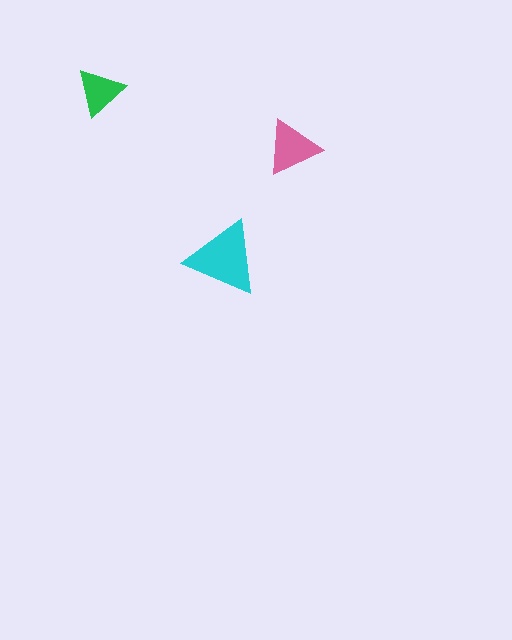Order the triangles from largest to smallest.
the cyan one, the pink one, the green one.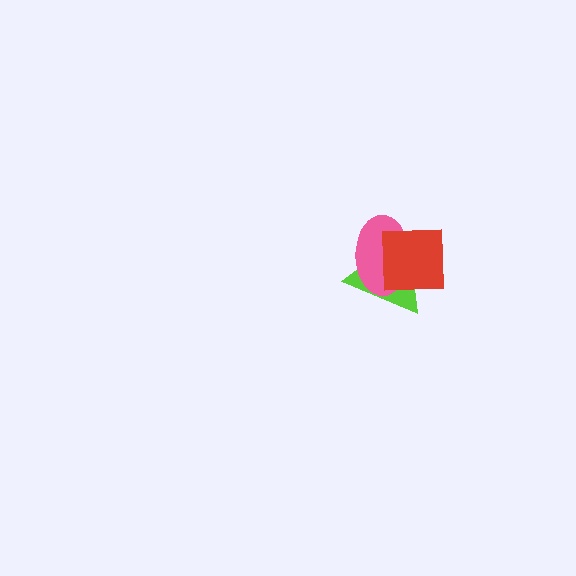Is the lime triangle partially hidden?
Yes, it is partially covered by another shape.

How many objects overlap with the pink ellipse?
2 objects overlap with the pink ellipse.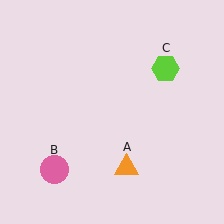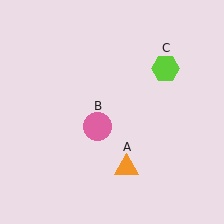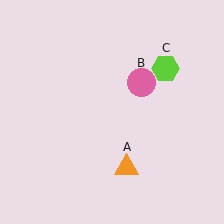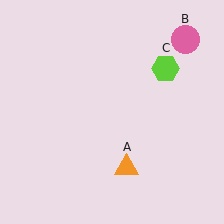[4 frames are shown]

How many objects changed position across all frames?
1 object changed position: pink circle (object B).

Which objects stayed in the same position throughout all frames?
Orange triangle (object A) and lime hexagon (object C) remained stationary.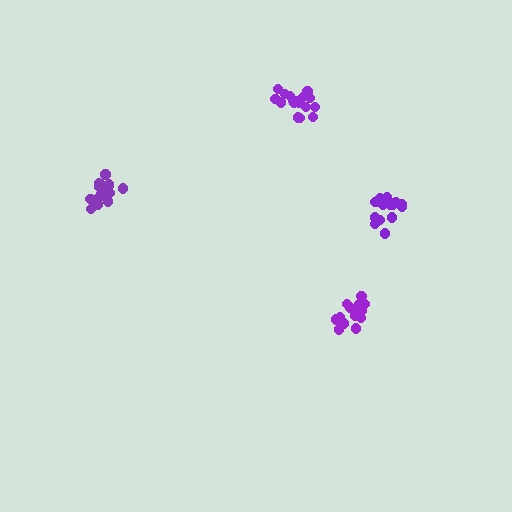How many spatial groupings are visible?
There are 4 spatial groupings.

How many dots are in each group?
Group 1: 21 dots, Group 2: 18 dots, Group 3: 18 dots, Group 4: 19 dots (76 total).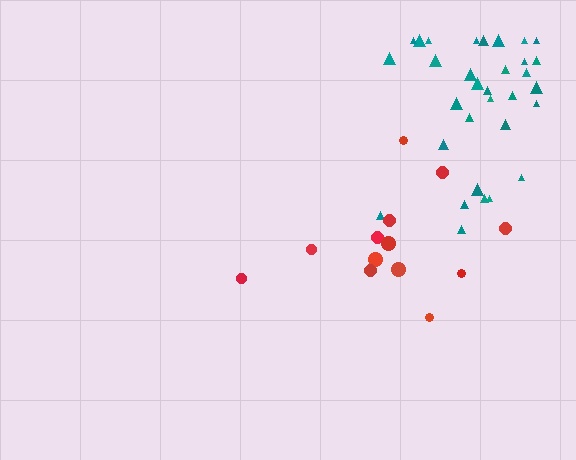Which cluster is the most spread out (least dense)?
Red.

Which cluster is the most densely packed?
Teal.